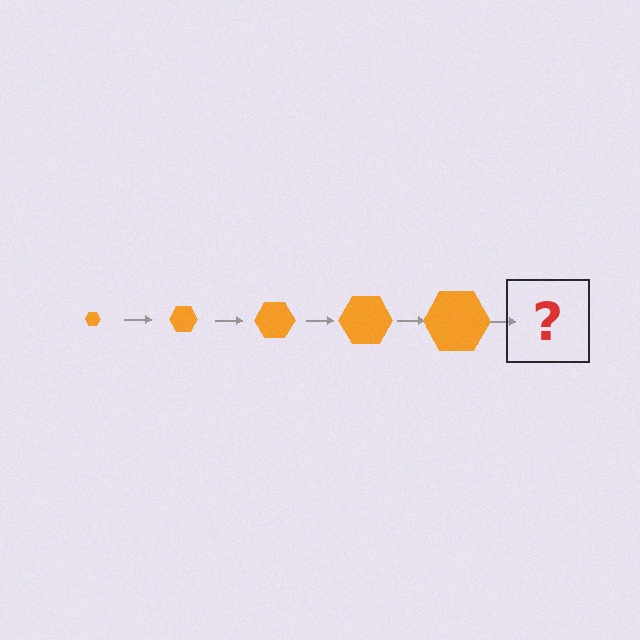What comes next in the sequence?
The next element should be an orange hexagon, larger than the previous one.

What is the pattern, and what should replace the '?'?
The pattern is that the hexagon gets progressively larger each step. The '?' should be an orange hexagon, larger than the previous one.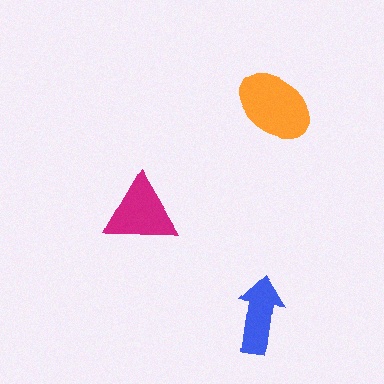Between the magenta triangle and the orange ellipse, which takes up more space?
The orange ellipse.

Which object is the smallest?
The blue arrow.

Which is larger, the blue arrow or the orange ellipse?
The orange ellipse.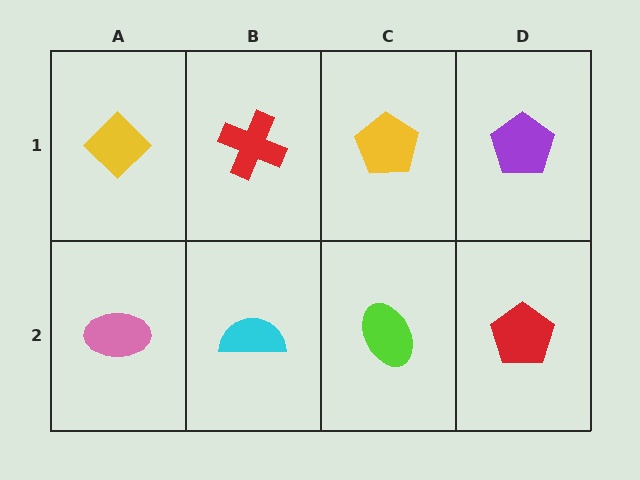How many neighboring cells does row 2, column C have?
3.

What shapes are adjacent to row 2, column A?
A yellow diamond (row 1, column A), a cyan semicircle (row 2, column B).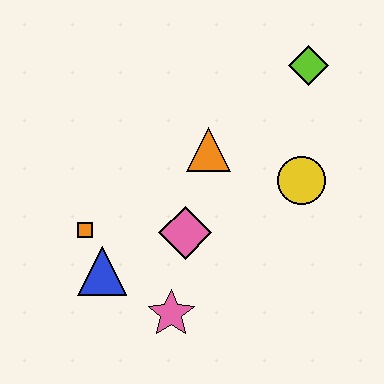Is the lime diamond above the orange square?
Yes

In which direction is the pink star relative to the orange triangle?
The pink star is below the orange triangle.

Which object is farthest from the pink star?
The lime diamond is farthest from the pink star.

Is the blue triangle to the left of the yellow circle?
Yes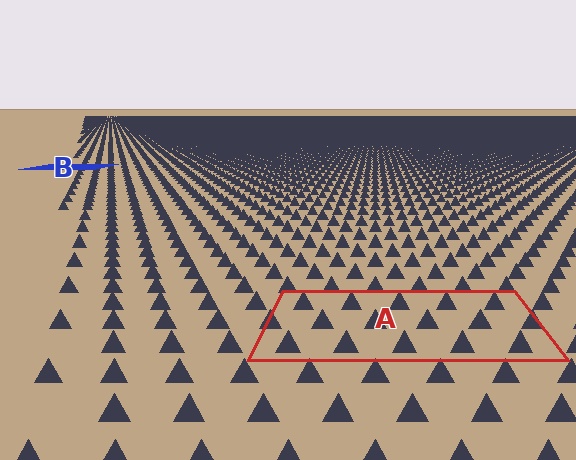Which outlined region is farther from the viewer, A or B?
Region B is farther from the viewer — the texture elements inside it appear smaller and more densely packed.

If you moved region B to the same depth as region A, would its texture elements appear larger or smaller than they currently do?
They would appear larger. At a closer depth, the same texture elements are projected at a bigger on-screen size.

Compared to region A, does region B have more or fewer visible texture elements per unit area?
Region B has more texture elements per unit area — they are packed more densely because it is farther away.